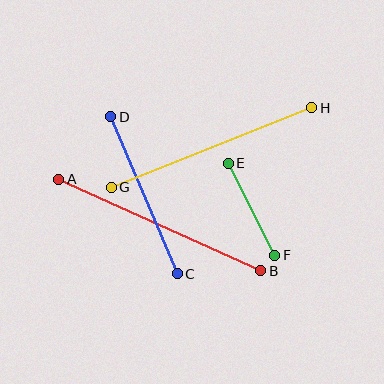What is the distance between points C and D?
The distance is approximately 170 pixels.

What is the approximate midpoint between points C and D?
The midpoint is at approximately (144, 195) pixels.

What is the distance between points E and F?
The distance is approximately 103 pixels.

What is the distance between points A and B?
The distance is approximately 222 pixels.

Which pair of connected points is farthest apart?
Points A and B are farthest apart.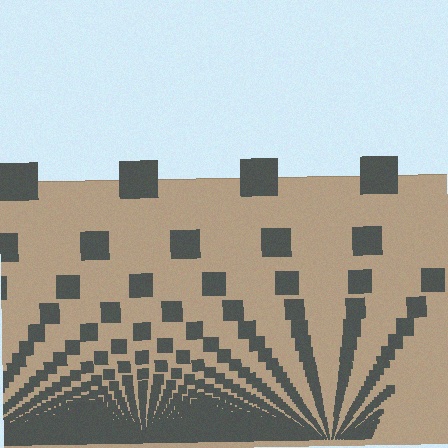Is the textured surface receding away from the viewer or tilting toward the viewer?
The surface appears to tilt toward the viewer. Texture elements get larger and sparser toward the top.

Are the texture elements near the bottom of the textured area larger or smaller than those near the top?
Smaller. The gradient is inverted — elements near the bottom are smaller and denser.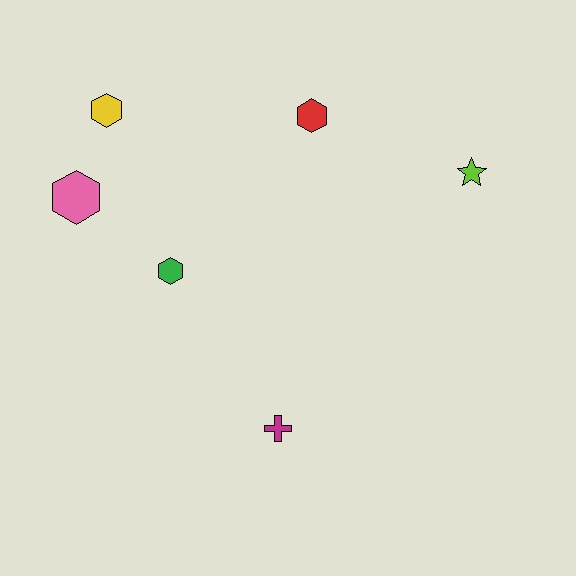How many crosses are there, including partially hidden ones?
There is 1 cross.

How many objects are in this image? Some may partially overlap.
There are 6 objects.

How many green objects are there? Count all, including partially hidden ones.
There is 1 green object.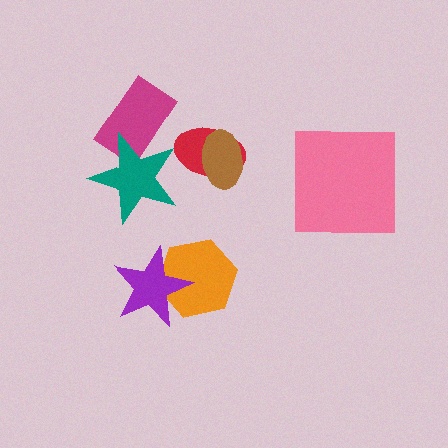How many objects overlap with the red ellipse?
1 object overlaps with the red ellipse.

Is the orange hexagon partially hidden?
Yes, it is partially covered by another shape.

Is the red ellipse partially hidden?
Yes, it is partially covered by another shape.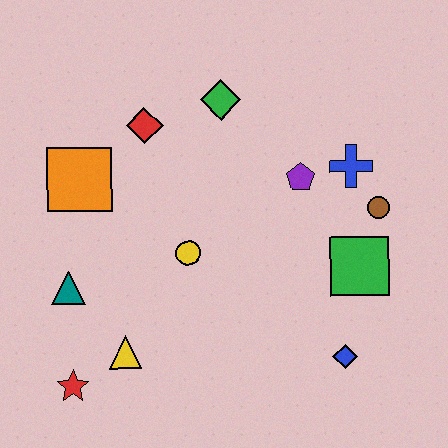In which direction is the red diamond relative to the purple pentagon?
The red diamond is to the left of the purple pentagon.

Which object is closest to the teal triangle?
The yellow triangle is closest to the teal triangle.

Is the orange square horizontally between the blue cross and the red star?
Yes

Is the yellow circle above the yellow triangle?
Yes